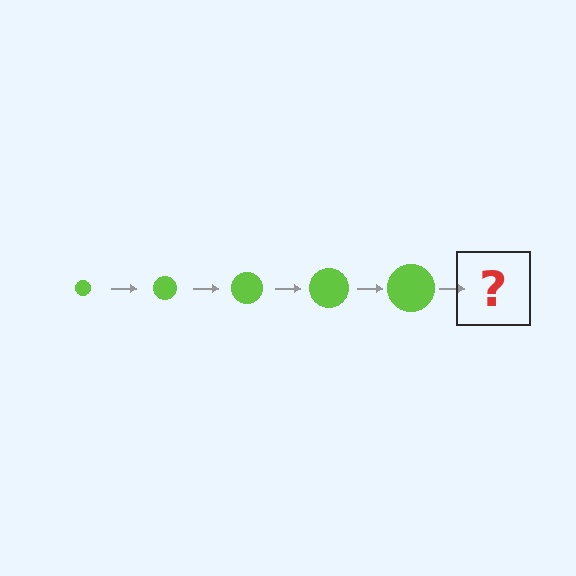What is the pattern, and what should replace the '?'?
The pattern is that the circle gets progressively larger each step. The '?' should be a lime circle, larger than the previous one.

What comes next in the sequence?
The next element should be a lime circle, larger than the previous one.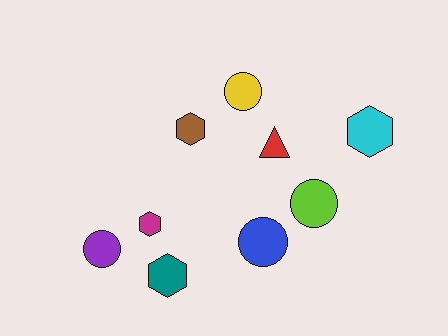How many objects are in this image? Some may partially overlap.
There are 9 objects.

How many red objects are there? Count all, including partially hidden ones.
There is 1 red object.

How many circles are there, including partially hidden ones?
There are 4 circles.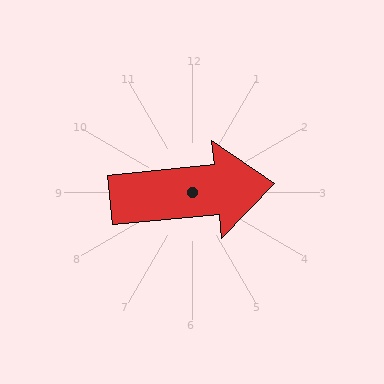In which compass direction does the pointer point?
East.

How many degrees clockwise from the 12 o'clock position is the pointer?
Approximately 84 degrees.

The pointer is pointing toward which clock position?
Roughly 3 o'clock.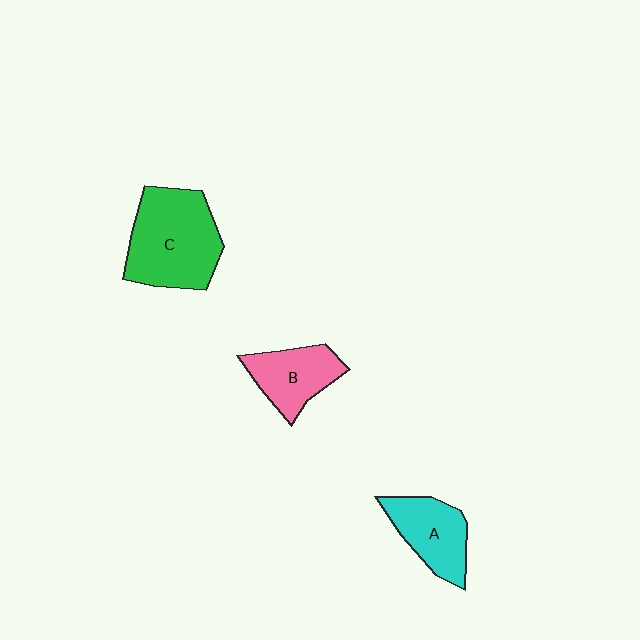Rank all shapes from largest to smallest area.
From largest to smallest: C (green), A (cyan), B (pink).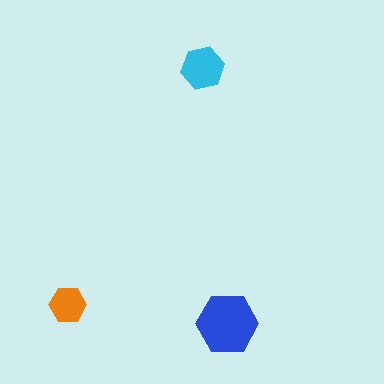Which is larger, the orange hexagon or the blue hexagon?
The blue one.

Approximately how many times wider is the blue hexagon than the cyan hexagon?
About 1.5 times wider.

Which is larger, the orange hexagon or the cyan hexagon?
The cyan one.